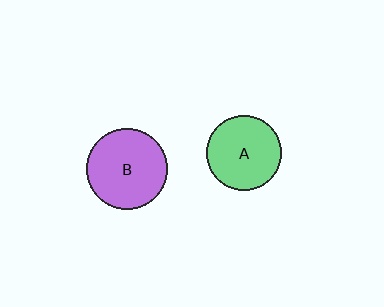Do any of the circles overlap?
No, none of the circles overlap.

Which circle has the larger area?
Circle B (purple).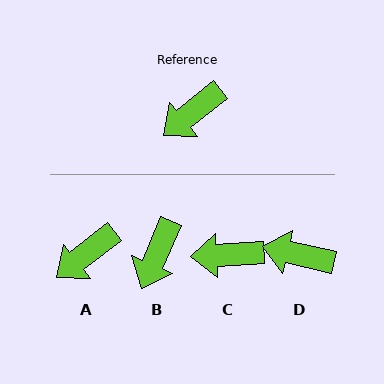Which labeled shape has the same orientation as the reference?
A.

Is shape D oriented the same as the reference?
No, it is off by about 52 degrees.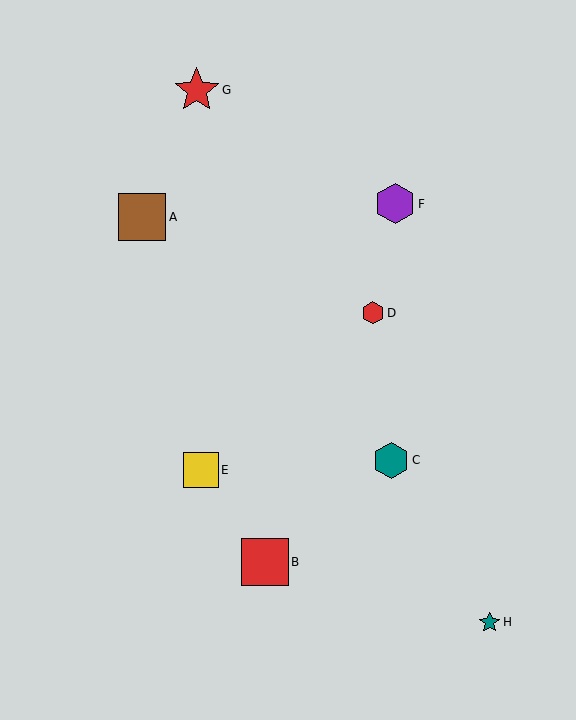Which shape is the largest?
The brown square (labeled A) is the largest.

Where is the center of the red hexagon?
The center of the red hexagon is at (373, 313).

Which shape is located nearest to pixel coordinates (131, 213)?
The brown square (labeled A) at (142, 217) is nearest to that location.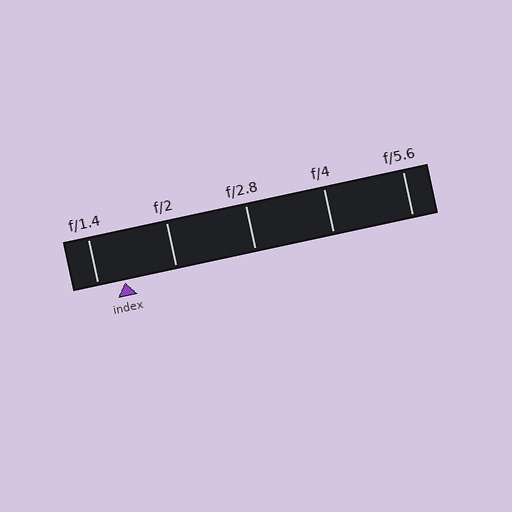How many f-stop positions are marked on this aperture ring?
There are 5 f-stop positions marked.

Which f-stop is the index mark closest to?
The index mark is closest to f/1.4.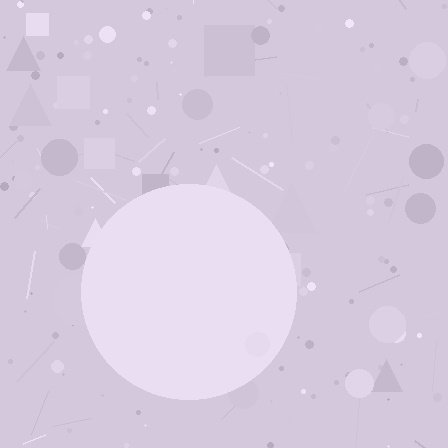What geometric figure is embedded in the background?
A circle is embedded in the background.